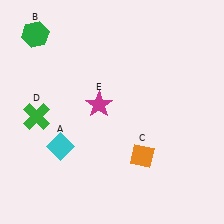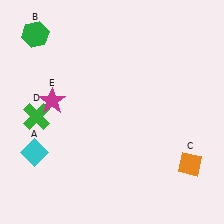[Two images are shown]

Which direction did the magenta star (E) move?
The magenta star (E) moved left.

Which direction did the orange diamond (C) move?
The orange diamond (C) moved right.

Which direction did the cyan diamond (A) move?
The cyan diamond (A) moved left.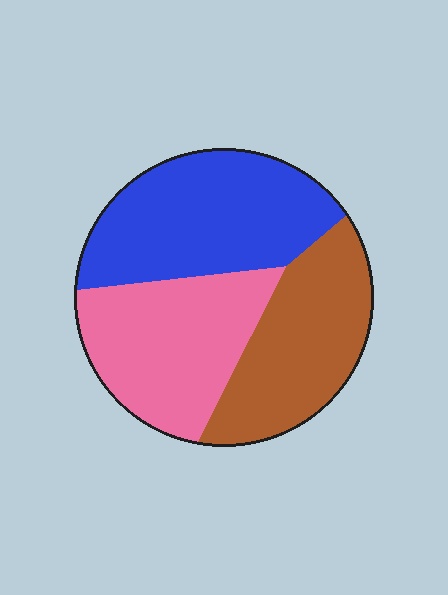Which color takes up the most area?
Blue, at roughly 35%.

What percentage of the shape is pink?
Pink covers 32% of the shape.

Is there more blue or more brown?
Blue.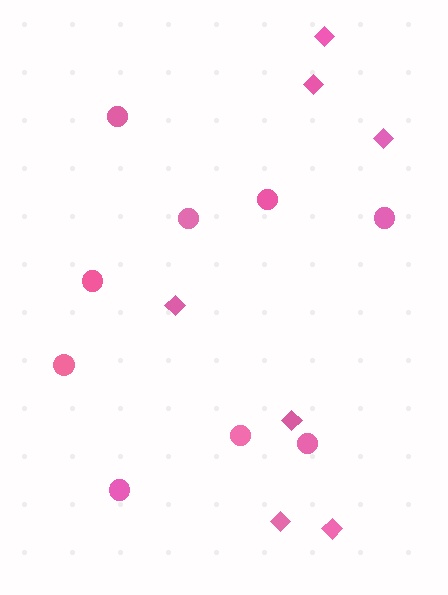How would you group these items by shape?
There are 2 groups: one group of circles (9) and one group of diamonds (7).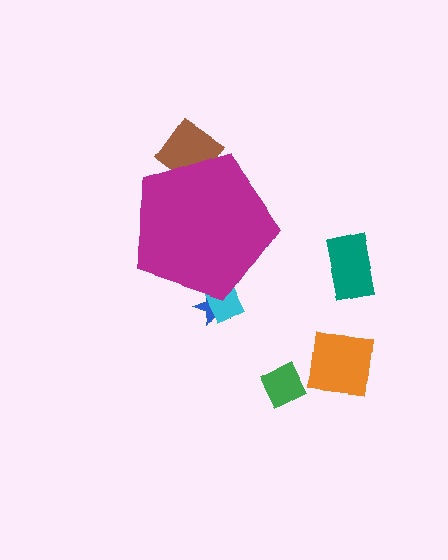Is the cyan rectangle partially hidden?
Yes, the cyan rectangle is partially hidden behind the magenta pentagon.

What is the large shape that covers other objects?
A magenta pentagon.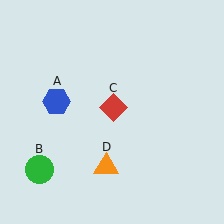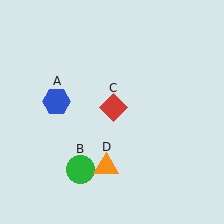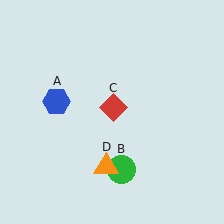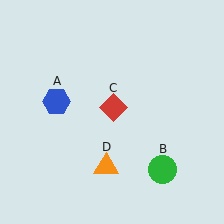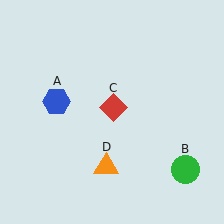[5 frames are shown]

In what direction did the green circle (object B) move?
The green circle (object B) moved right.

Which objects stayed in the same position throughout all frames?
Blue hexagon (object A) and red diamond (object C) and orange triangle (object D) remained stationary.